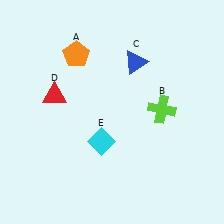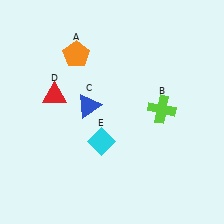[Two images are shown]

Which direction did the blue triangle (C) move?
The blue triangle (C) moved left.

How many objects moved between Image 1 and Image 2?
1 object moved between the two images.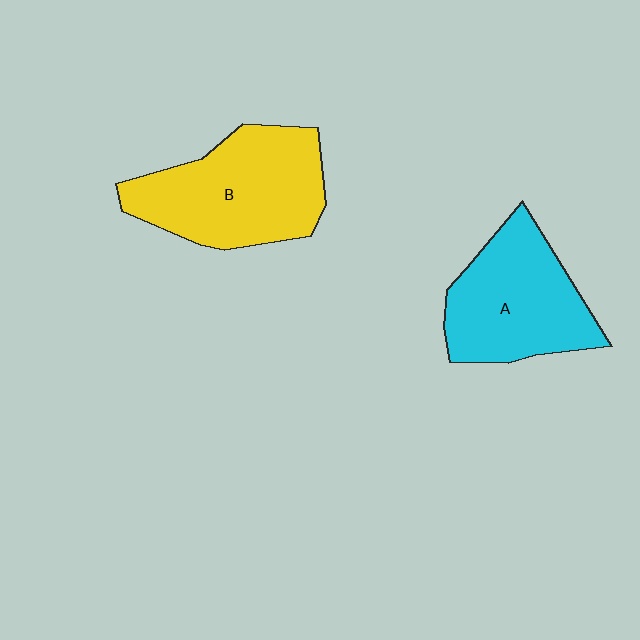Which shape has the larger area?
Shape B (yellow).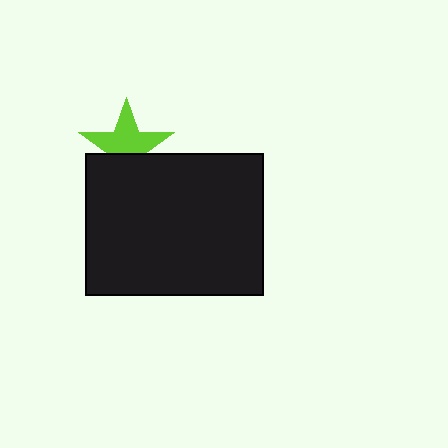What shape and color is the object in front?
The object in front is a black rectangle.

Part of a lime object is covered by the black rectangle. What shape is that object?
It is a star.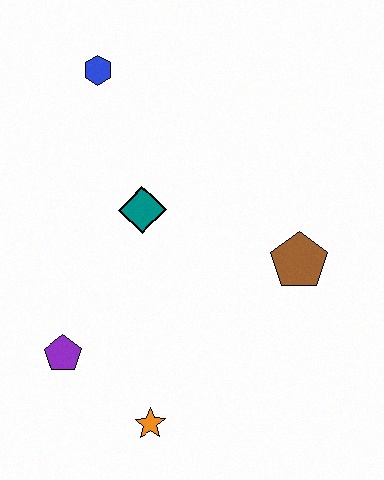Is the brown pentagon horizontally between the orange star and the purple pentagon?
No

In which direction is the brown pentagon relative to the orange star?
The brown pentagon is above the orange star.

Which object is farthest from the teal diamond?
The orange star is farthest from the teal diamond.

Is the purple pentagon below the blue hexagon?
Yes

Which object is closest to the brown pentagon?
The teal diamond is closest to the brown pentagon.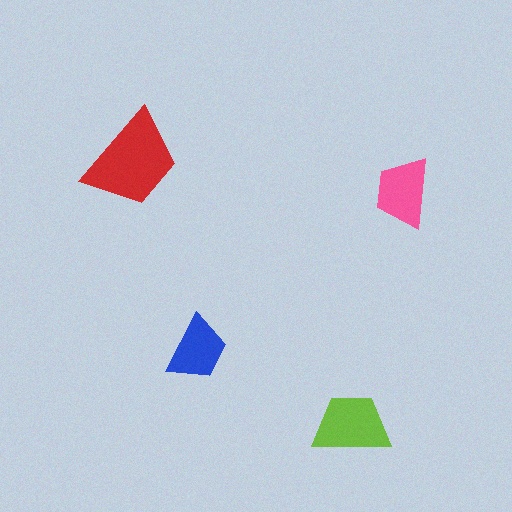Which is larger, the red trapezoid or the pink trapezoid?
The red one.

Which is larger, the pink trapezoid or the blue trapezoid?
The pink one.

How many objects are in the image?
There are 4 objects in the image.